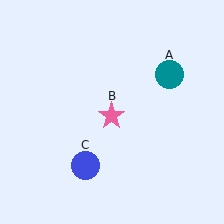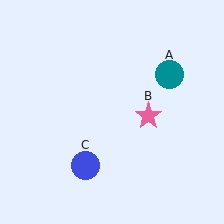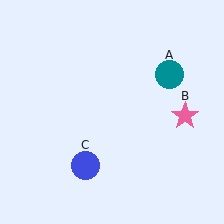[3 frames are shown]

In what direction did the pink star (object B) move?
The pink star (object B) moved right.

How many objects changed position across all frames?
1 object changed position: pink star (object B).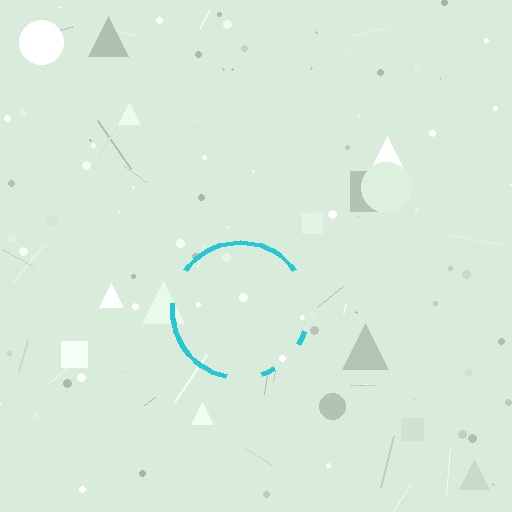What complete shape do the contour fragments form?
The contour fragments form a circle.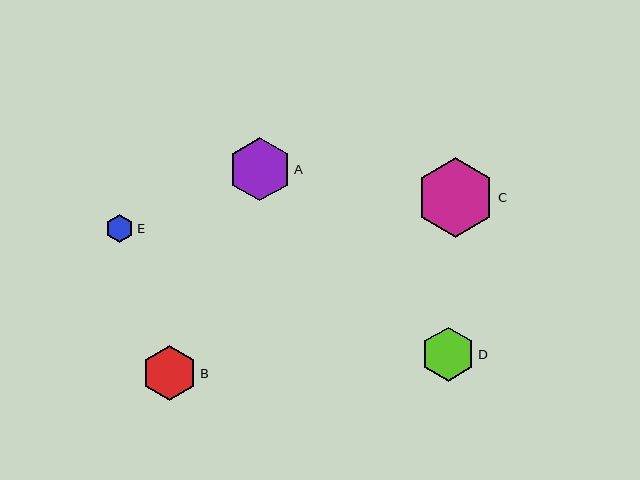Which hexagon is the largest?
Hexagon C is the largest with a size of approximately 79 pixels.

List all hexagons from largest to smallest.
From largest to smallest: C, A, B, D, E.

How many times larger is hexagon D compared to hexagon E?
Hexagon D is approximately 2.0 times the size of hexagon E.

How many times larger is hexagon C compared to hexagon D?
Hexagon C is approximately 1.5 times the size of hexagon D.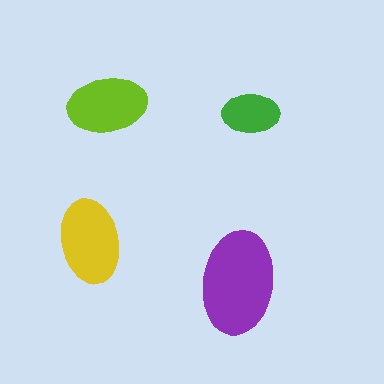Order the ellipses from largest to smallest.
the purple one, the yellow one, the lime one, the green one.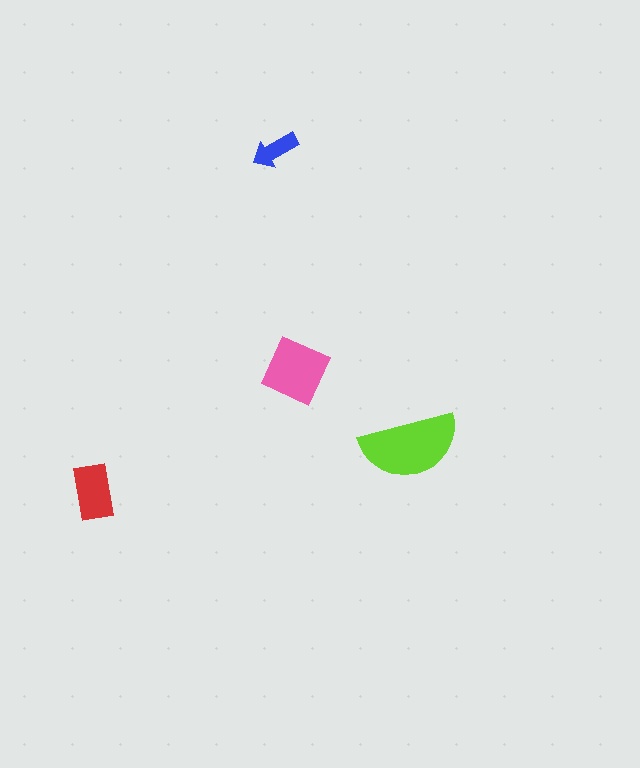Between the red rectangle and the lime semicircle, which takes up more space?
The lime semicircle.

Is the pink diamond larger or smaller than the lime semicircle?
Smaller.